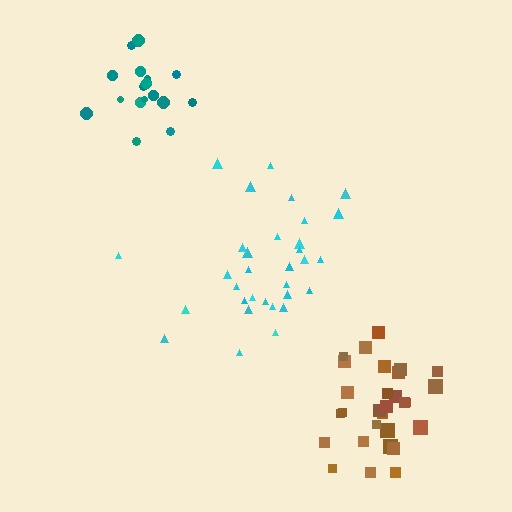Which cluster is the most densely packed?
Brown.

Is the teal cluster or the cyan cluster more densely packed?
Teal.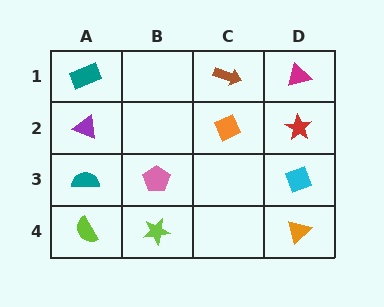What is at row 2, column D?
A red star.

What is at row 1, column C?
A brown arrow.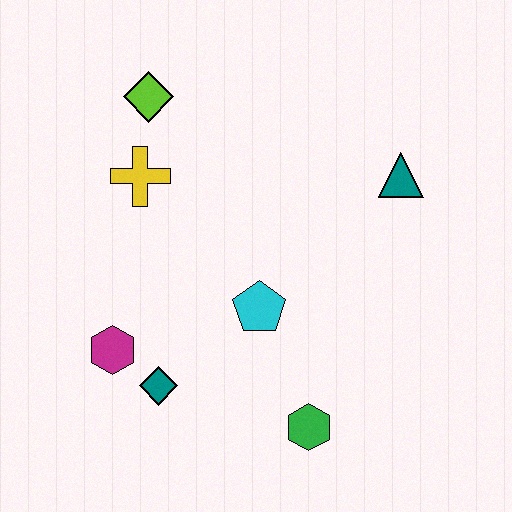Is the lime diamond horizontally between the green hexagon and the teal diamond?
No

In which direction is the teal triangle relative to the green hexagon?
The teal triangle is above the green hexagon.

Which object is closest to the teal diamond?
The magenta hexagon is closest to the teal diamond.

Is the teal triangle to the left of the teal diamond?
No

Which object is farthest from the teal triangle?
The magenta hexagon is farthest from the teal triangle.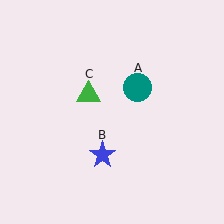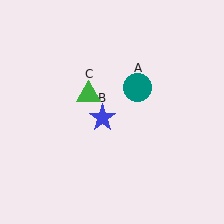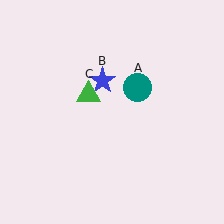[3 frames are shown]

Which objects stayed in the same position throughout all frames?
Teal circle (object A) and green triangle (object C) remained stationary.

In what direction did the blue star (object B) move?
The blue star (object B) moved up.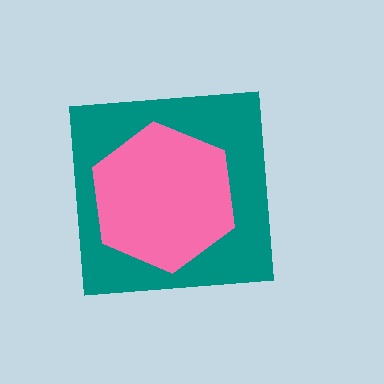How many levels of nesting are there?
2.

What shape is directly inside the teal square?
The pink hexagon.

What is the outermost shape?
The teal square.